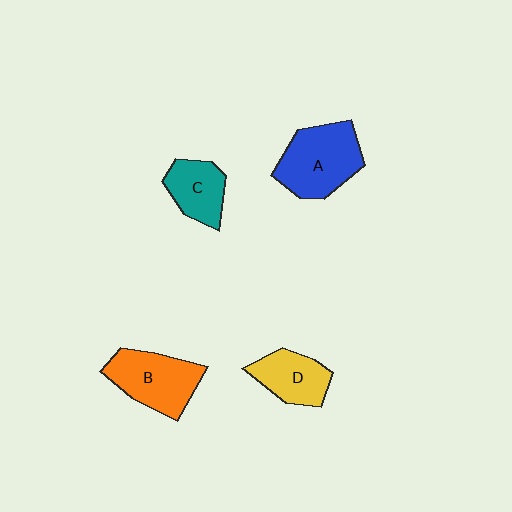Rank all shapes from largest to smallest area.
From largest to smallest: A (blue), B (orange), D (yellow), C (teal).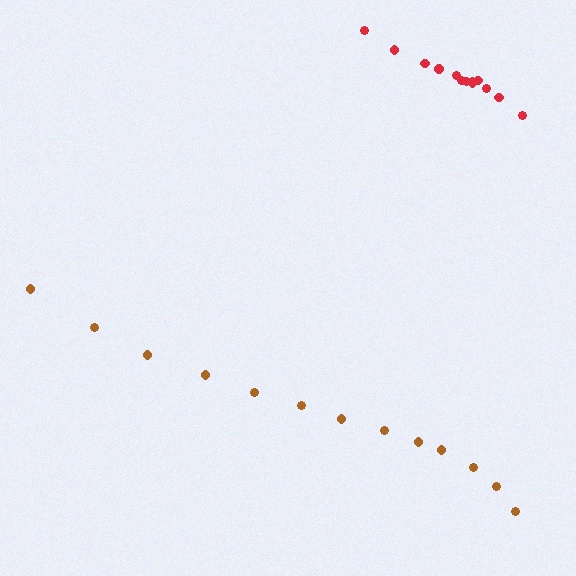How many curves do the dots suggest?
There are 2 distinct paths.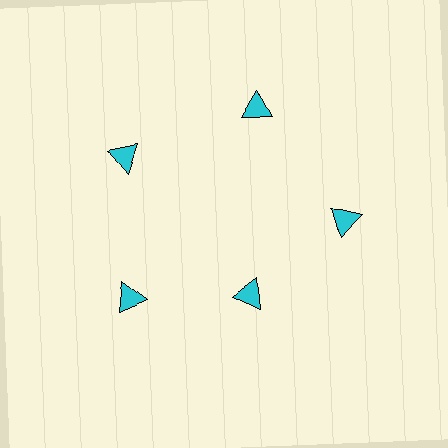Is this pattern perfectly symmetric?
No. The 5 cyan triangles are arranged in a ring, but one element near the 5 o'clock position is pulled inward toward the center, breaking the 5-fold rotational symmetry.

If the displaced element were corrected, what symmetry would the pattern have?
It would have 5-fold rotational symmetry — the pattern would map onto itself every 72 degrees.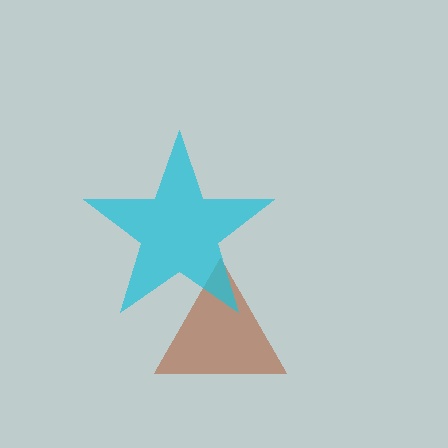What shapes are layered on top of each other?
The layered shapes are: a brown triangle, a cyan star.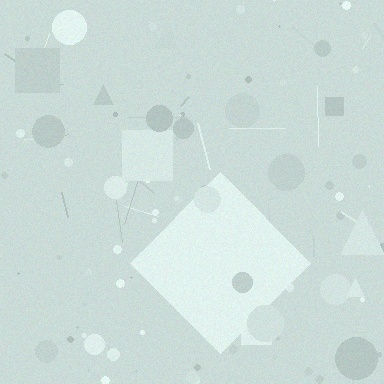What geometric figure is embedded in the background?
A diamond is embedded in the background.